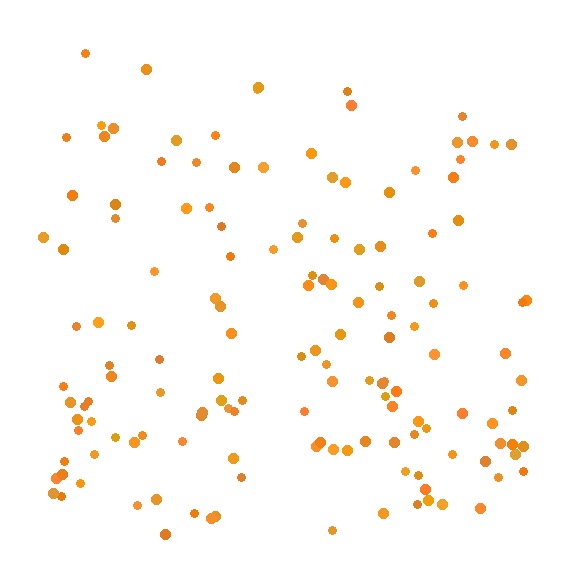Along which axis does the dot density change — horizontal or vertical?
Vertical.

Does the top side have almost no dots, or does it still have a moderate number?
Still a moderate number, just noticeably fewer than the bottom.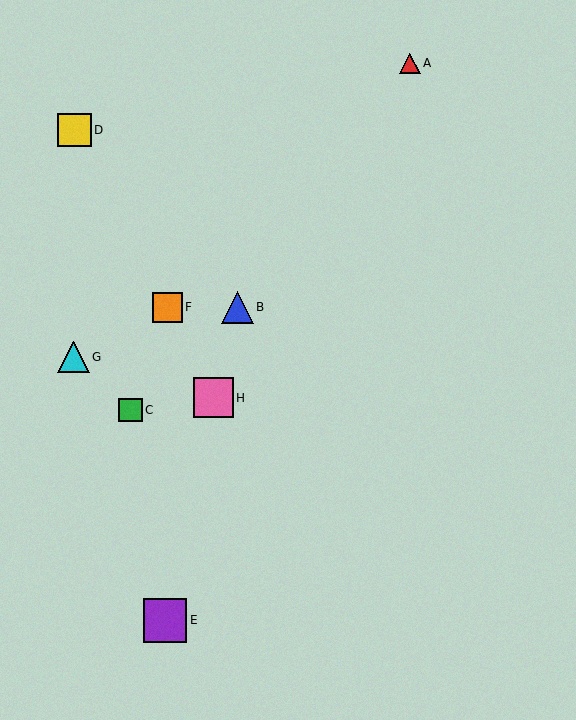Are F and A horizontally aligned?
No, F is at y≈307 and A is at y≈63.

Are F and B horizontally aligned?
Yes, both are at y≈307.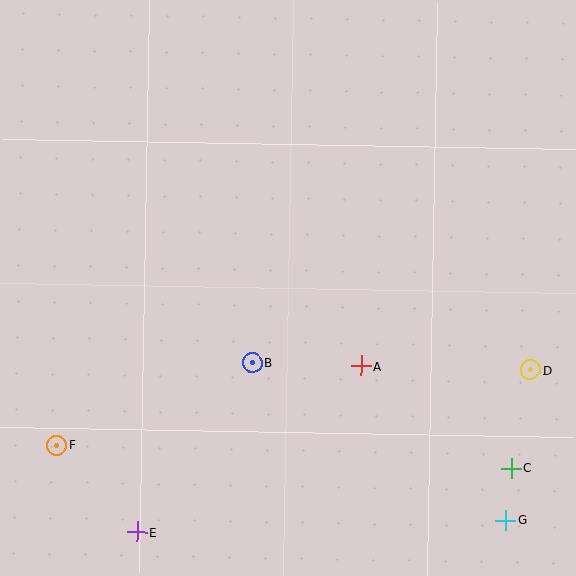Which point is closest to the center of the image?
Point B at (252, 363) is closest to the center.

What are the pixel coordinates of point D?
Point D is at (531, 370).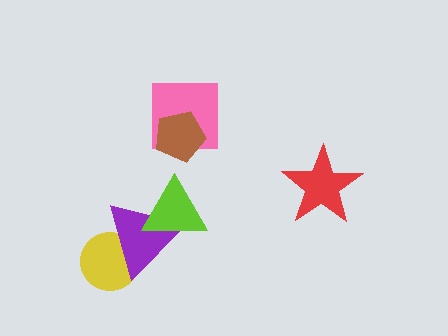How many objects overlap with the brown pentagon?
1 object overlaps with the brown pentagon.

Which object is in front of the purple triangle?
The lime triangle is in front of the purple triangle.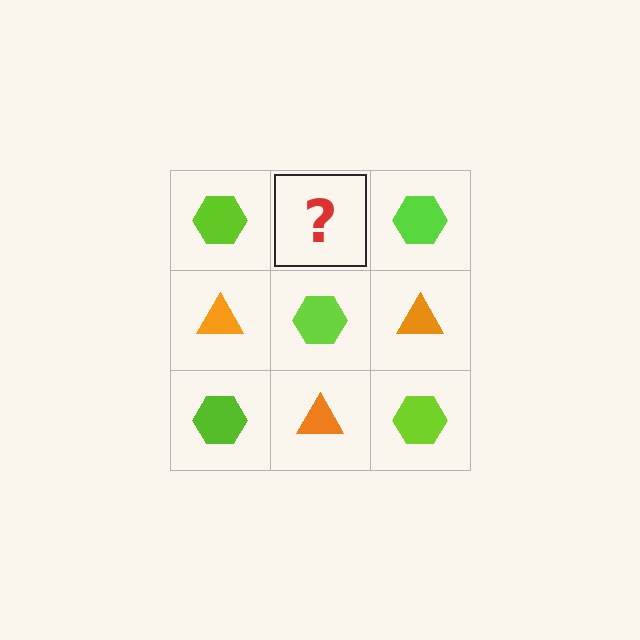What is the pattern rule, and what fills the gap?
The rule is that it alternates lime hexagon and orange triangle in a checkerboard pattern. The gap should be filled with an orange triangle.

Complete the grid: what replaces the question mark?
The question mark should be replaced with an orange triangle.